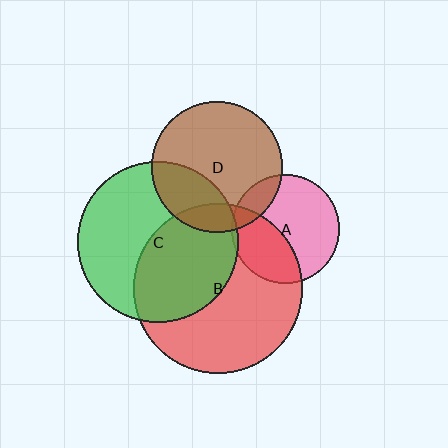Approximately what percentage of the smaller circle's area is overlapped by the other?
Approximately 5%.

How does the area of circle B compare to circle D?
Approximately 1.7 times.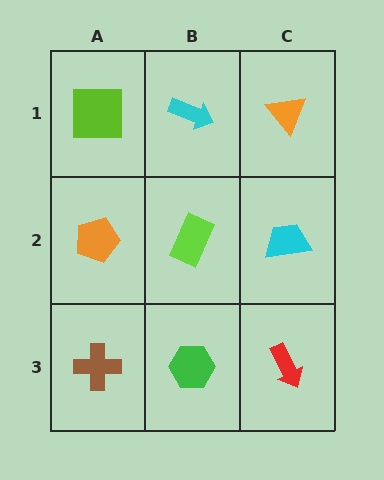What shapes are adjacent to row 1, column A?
An orange pentagon (row 2, column A), a cyan arrow (row 1, column B).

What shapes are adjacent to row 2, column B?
A cyan arrow (row 1, column B), a green hexagon (row 3, column B), an orange pentagon (row 2, column A), a cyan trapezoid (row 2, column C).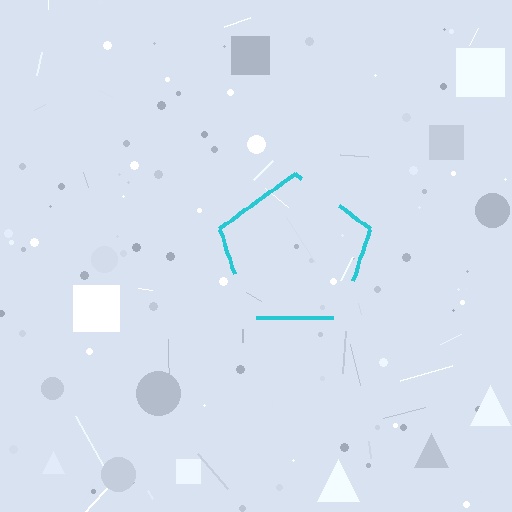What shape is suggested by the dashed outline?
The dashed outline suggests a pentagon.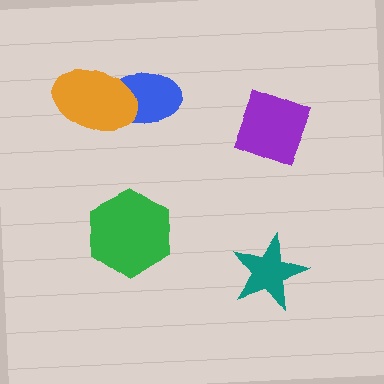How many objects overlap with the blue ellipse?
1 object overlaps with the blue ellipse.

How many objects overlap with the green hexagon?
0 objects overlap with the green hexagon.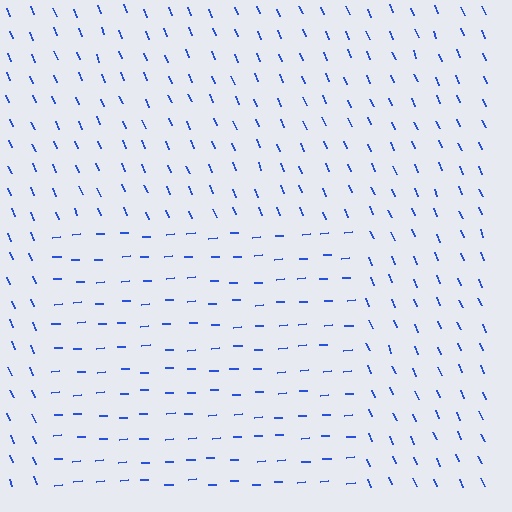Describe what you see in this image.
The image is filled with small blue line segments. A rectangle region in the image has lines oriented differently from the surrounding lines, creating a visible texture boundary.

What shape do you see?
I see a rectangle.